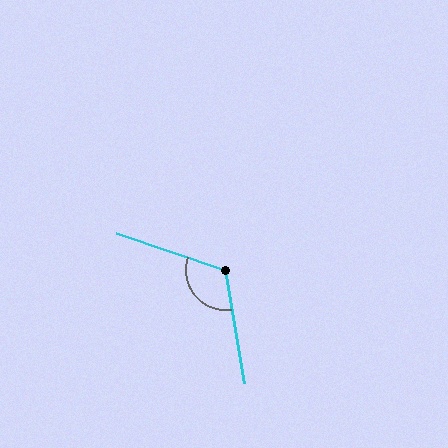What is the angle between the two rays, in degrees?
Approximately 118 degrees.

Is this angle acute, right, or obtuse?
It is obtuse.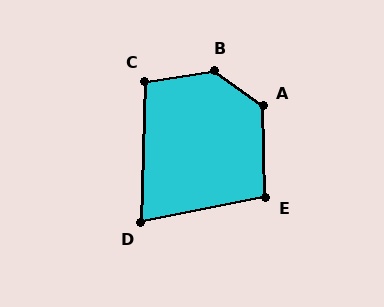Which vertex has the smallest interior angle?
D, at approximately 77 degrees.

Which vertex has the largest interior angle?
B, at approximately 135 degrees.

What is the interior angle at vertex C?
Approximately 101 degrees (obtuse).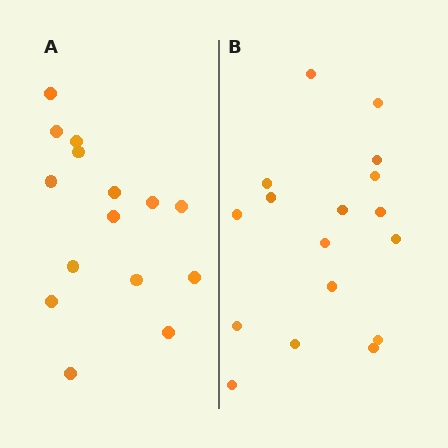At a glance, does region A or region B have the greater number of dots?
Region B (the right region) has more dots.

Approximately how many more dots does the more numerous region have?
Region B has just a few more — roughly 2 or 3 more dots than region A.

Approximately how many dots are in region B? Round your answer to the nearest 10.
About 20 dots. (The exact count is 17, which rounds to 20.)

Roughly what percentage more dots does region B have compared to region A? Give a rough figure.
About 15% more.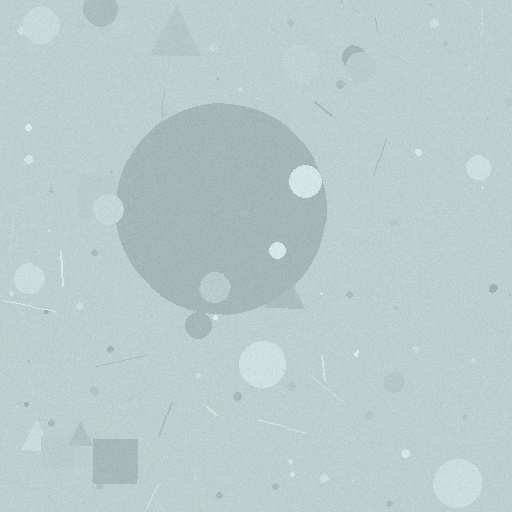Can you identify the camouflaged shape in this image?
The camouflaged shape is a circle.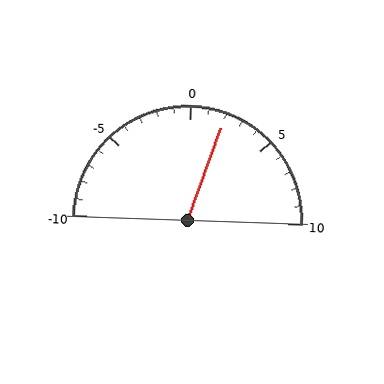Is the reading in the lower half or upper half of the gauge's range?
The reading is in the upper half of the range (-10 to 10).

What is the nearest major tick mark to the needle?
The nearest major tick mark is 0.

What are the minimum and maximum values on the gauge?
The gauge ranges from -10 to 10.